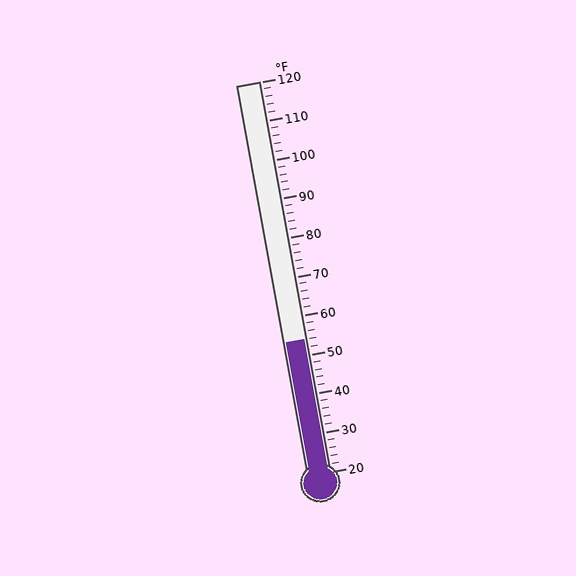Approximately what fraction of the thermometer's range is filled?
The thermometer is filled to approximately 35% of its range.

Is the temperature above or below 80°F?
The temperature is below 80°F.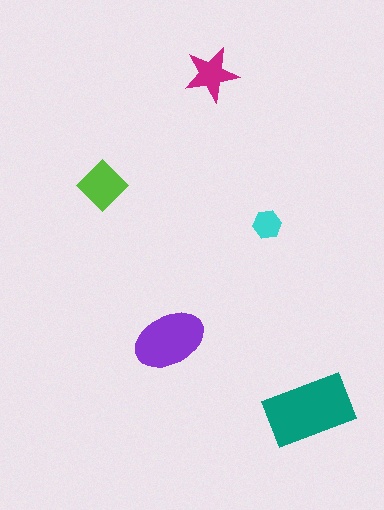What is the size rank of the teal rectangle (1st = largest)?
1st.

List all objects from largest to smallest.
The teal rectangle, the purple ellipse, the lime diamond, the magenta star, the cyan hexagon.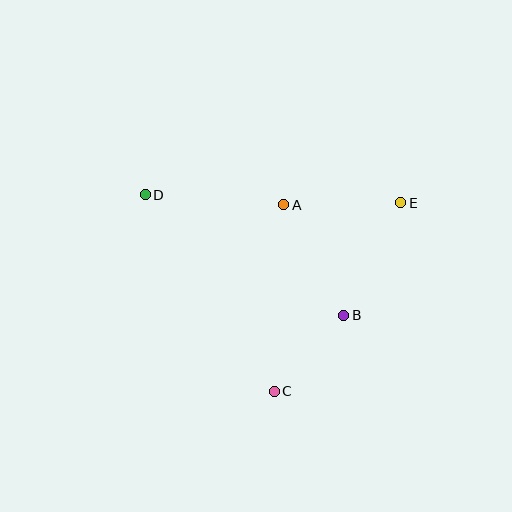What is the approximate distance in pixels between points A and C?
The distance between A and C is approximately 187 pixels.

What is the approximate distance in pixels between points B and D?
The distance between B and D is approximately 232 pixels.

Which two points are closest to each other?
Points B and C are closest to each other.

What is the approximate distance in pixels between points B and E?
The distance between B and E is approximately 126 pixels.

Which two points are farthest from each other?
Points D and E are farthest from each other.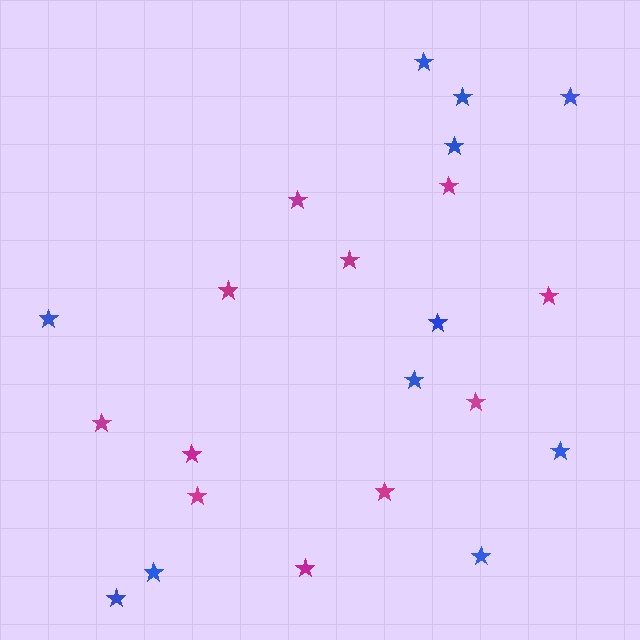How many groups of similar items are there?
There are 2 groups: one group of magenta stars (11) and one group of blue stars (11).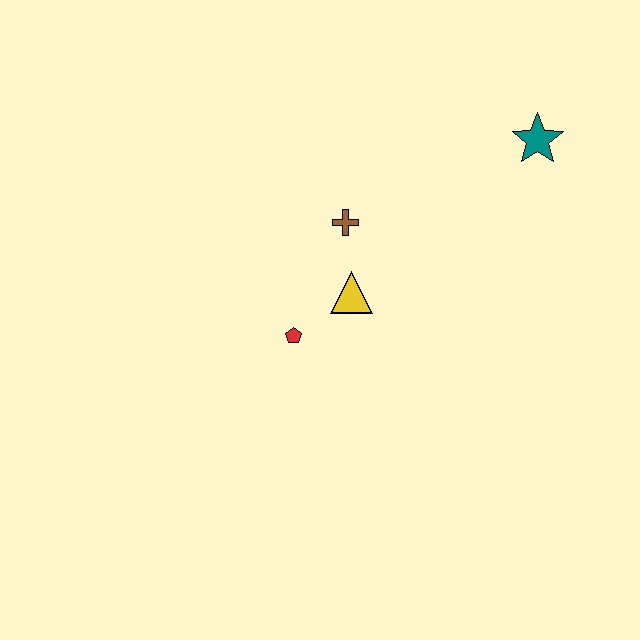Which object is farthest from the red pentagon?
The teal star is farthest from the red pentagon.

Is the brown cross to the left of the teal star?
Yes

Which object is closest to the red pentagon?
The yellow triangle is closest to the red pentagon.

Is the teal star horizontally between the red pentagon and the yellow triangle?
No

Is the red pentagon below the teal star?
Yes